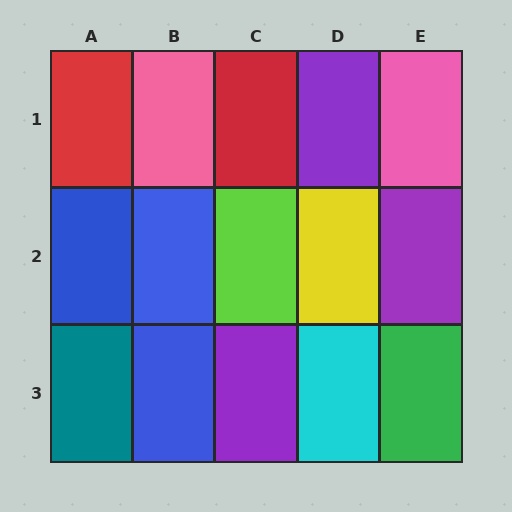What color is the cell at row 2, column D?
Yellow.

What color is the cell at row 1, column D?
Purple.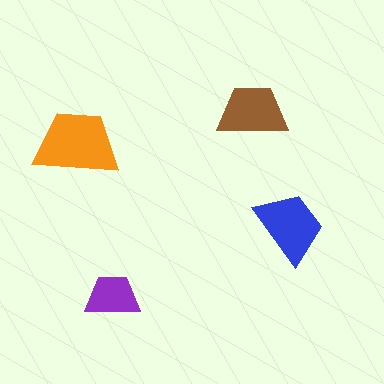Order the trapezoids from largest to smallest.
the orange one, the blue one, the brown one, the purple one.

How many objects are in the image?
There are 4 objects in the image.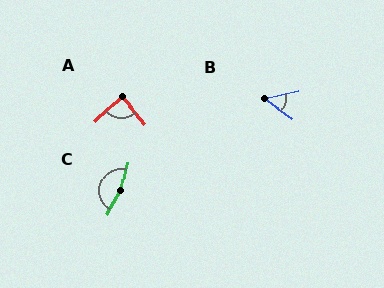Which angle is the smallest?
B, at approximately 48 degrees.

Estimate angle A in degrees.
Approximately 86 degrees.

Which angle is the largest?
C, at approximately 166 degrees.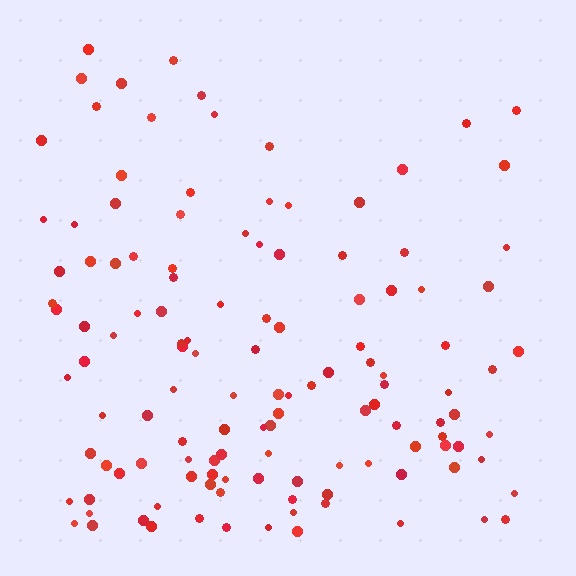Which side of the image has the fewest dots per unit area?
The top.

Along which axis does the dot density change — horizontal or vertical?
Vertical.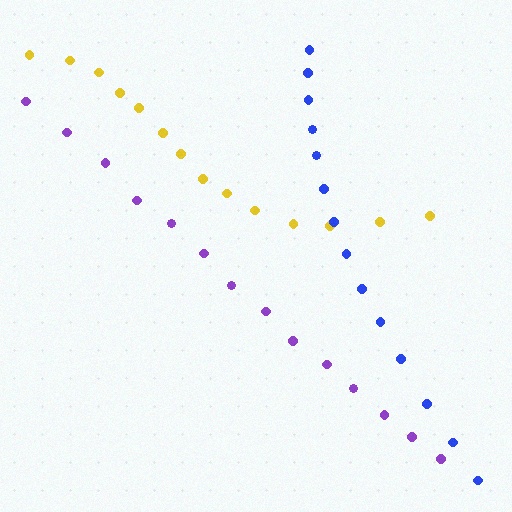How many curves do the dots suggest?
There are 3 distinct paths.